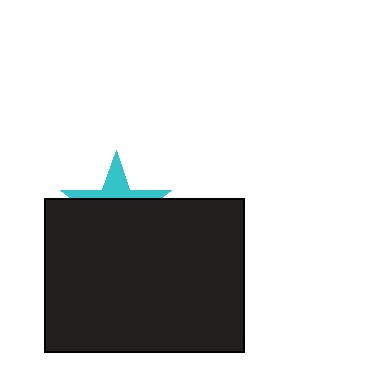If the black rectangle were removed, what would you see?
You would see the complete cyan star.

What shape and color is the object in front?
The object in front is a black rectangle.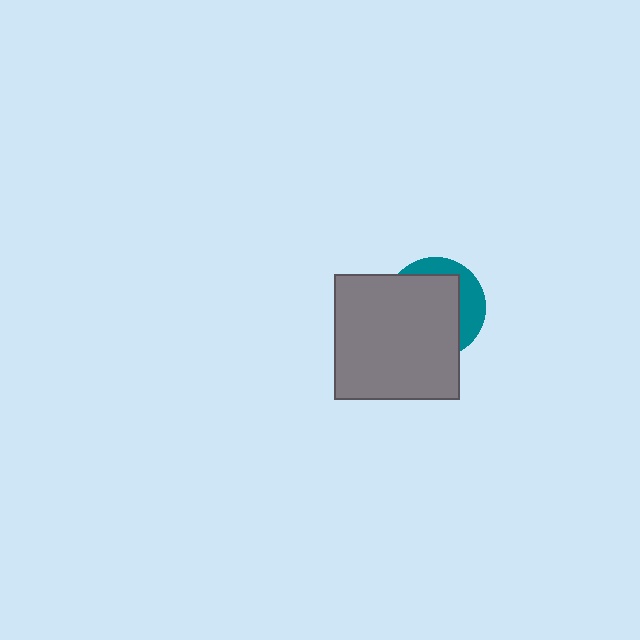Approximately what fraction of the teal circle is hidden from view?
Roughly 70% of the teal circle is hidden behind the gray square.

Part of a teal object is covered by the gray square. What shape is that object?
It is a circle.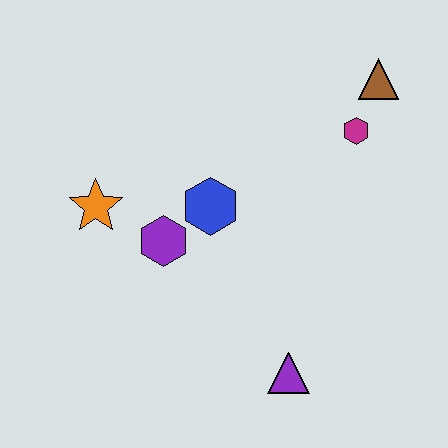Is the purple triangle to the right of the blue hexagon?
Yes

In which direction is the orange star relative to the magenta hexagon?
The orange star is to the left of the magenta hexagon.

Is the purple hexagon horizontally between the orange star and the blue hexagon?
Yes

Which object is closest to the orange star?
The purple hexagon is closest to the orange star.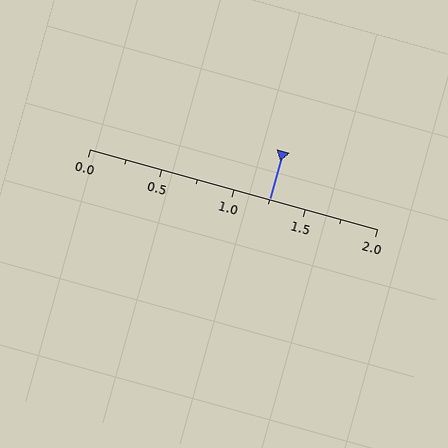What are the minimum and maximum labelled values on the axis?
The axis runs from 0.0 to 2.0.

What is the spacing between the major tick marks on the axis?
The major ticks are spaced 0.5 apart.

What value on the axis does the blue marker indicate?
The marker indicates approximately 1.25.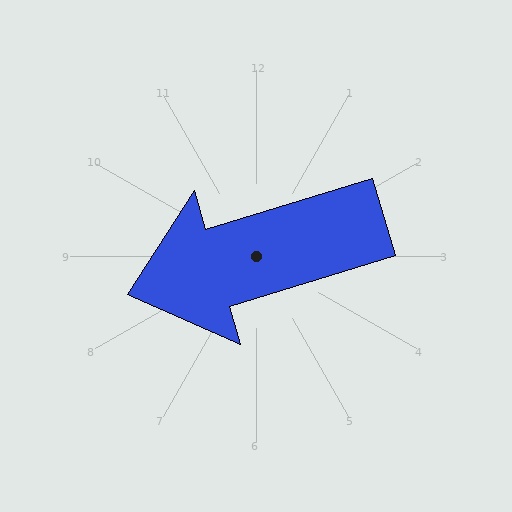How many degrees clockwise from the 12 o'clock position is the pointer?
Approximately 253 degrees.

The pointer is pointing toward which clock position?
Roughly 8 o'clock.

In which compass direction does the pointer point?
West.